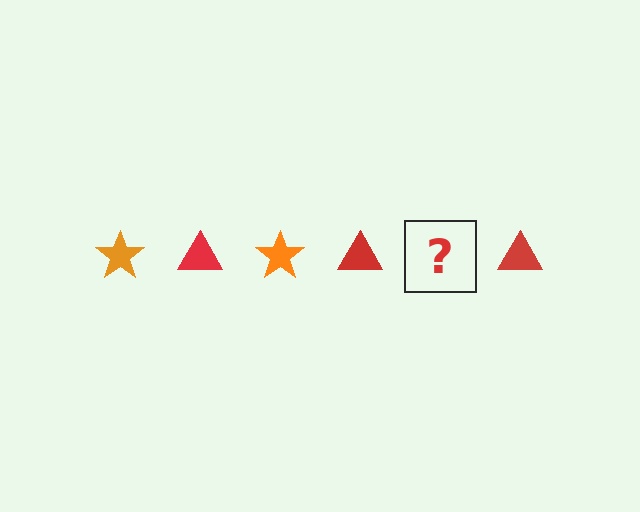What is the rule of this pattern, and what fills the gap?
The rule is that the pattern alternates between orange star and red triangle. The gap should be filled with an orange star.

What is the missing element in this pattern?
The missing element is an orange star.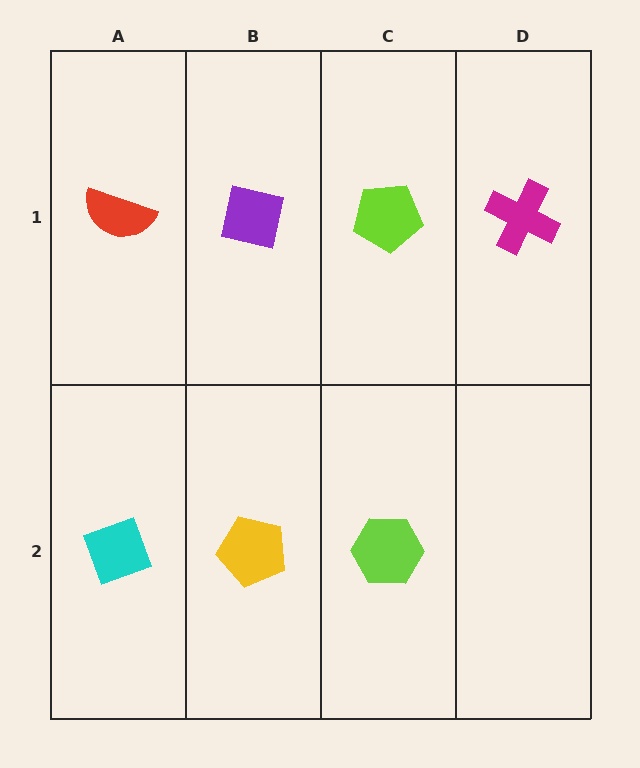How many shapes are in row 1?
4 shapes.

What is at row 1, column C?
A lime pentagon.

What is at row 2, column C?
A lime hexagon.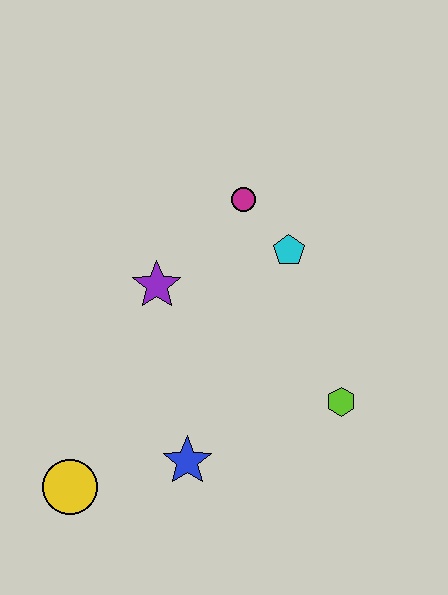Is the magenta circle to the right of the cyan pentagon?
No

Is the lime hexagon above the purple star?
No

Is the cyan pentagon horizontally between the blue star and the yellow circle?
No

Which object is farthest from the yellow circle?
The magenta circle is farthest from the yellow circle.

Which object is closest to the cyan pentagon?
The magenta circle is closest to the cyan pentagon.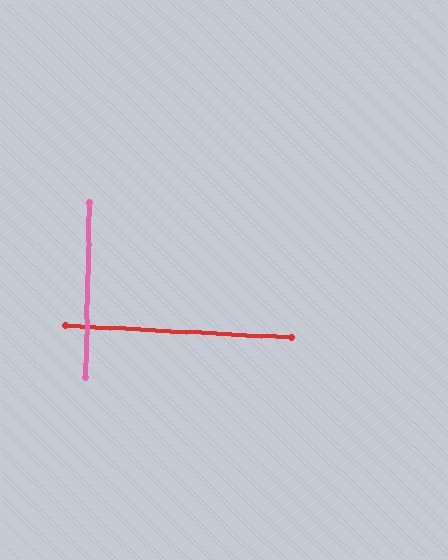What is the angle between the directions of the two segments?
Approximately 88 degrees.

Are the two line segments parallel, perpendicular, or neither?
Perpendicular — they meet at approximately 88°.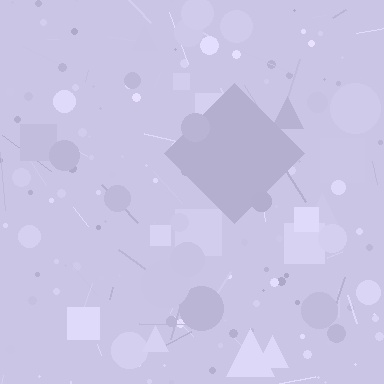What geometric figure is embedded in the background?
A diamond is embedded in the background.